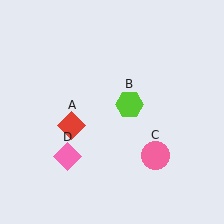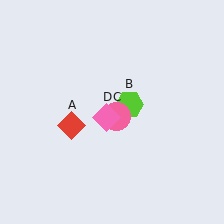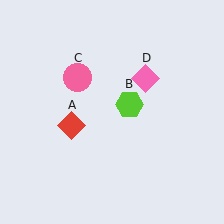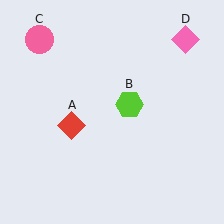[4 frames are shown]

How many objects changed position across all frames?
2 objects changed position: pink circle (object C), pink diamond (object D).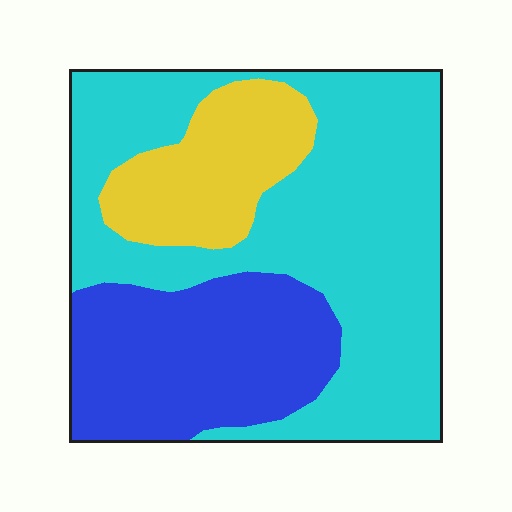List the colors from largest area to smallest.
From largest to smallest: cyan, blue, yellow.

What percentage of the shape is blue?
Blue takes up about one quarter (1/4) of the shape.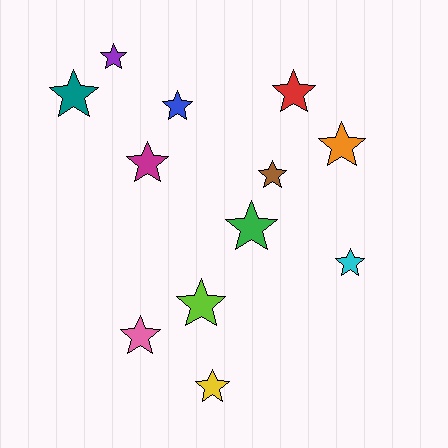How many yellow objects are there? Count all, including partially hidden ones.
There is 1 yellow object.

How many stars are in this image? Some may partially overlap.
There are 12 stars.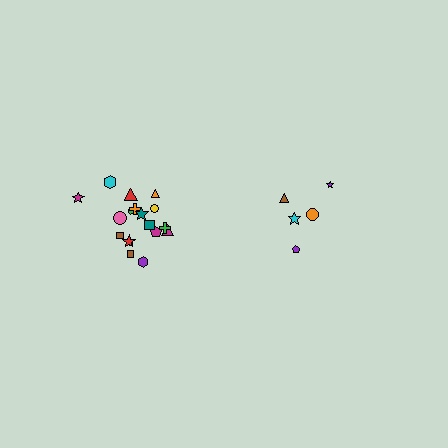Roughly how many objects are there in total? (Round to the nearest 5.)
Roughly 25 objects in total.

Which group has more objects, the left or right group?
The left group.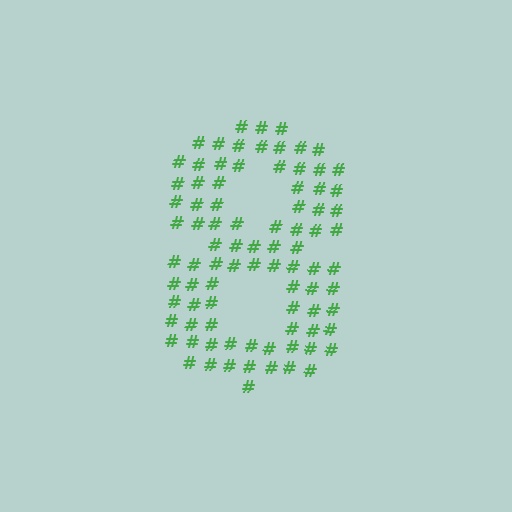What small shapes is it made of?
It is made of small hash symbols.